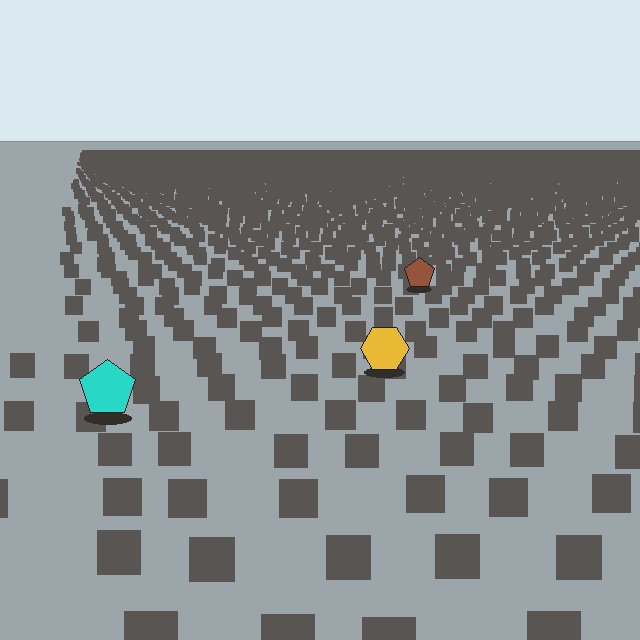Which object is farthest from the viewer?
The brown pentagon is farthest from the viewer. It appears smaller and the ground texture around it is denser.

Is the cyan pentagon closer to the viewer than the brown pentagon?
Yes. The cyan pentagon is closer — you can tell from the texture gradient: the ground texture is coarser near it.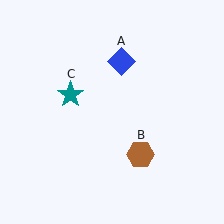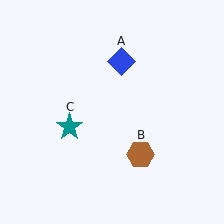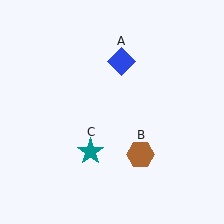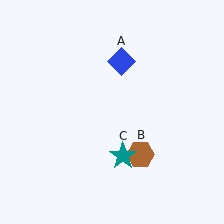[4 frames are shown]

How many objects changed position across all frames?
1 object changed position: teal star (object C).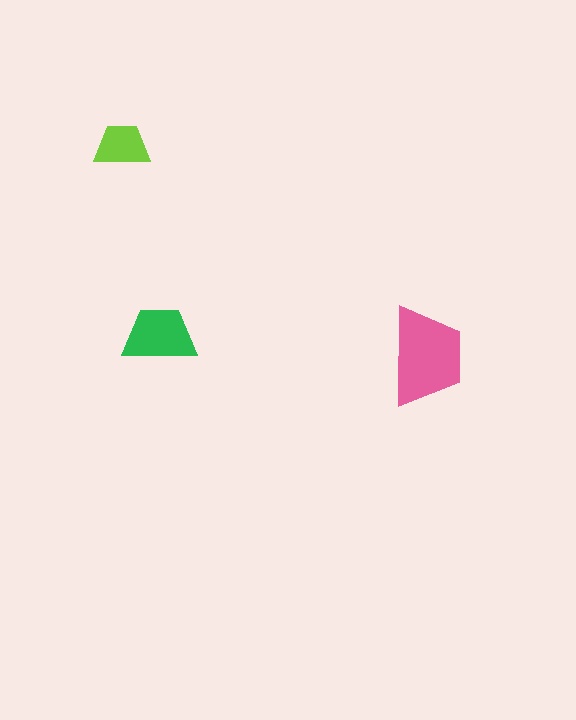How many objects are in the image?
There are 3 objects in the image.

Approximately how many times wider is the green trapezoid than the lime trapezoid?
About 1.5 times wider.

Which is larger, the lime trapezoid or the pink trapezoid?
The pink one.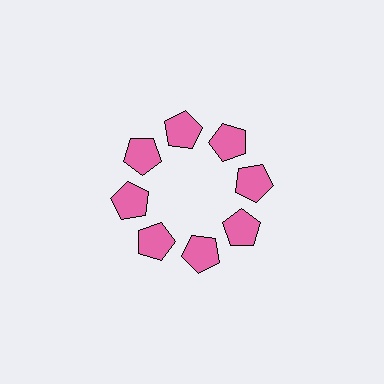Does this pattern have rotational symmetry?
Yes, this pattern has 8-fold rotational symmetry. It looks the same after rotating 45 degrees around the center.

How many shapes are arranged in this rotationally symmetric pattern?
There are 8 shapes, arranged in 8 groups of 1.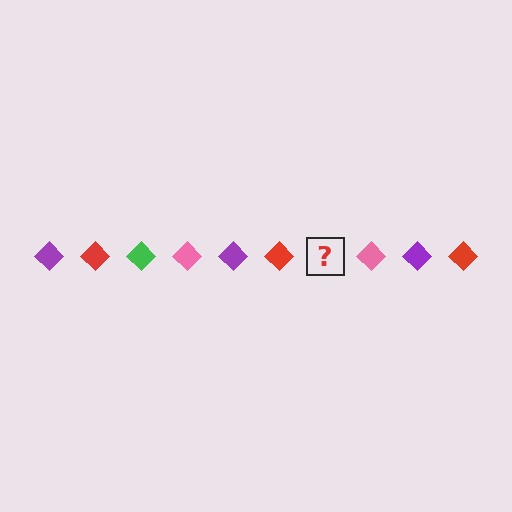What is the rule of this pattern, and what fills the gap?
The rule is that the pattern cycles through purple, red, green, pink diamonds. The gap should be filled with a green diamond.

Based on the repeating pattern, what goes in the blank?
The blank should be a green diamond.